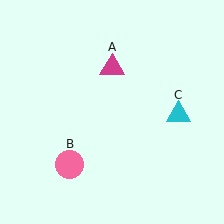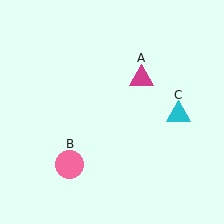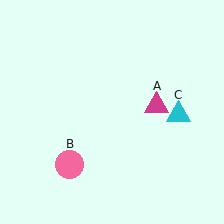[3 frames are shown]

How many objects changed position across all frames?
1 object changed position: magenta triangle (object A).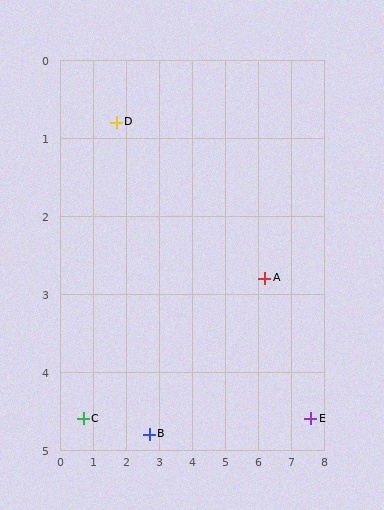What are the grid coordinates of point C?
Point C is at approximately (0.7, 4.6).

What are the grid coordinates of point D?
Point D is at approximately (1.7, 0.8).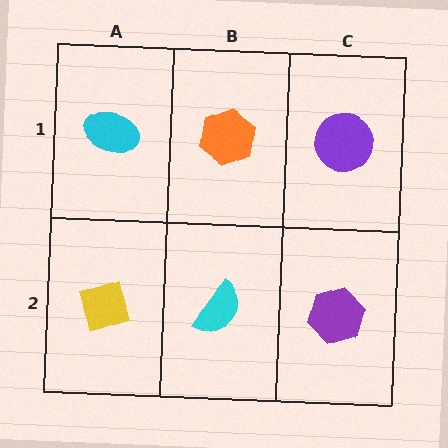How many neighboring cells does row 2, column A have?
2.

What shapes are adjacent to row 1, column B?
A cyan semicircle (row 2, column B), a cyan ellipse (row 1, column A), a purple circle (row 1, column C).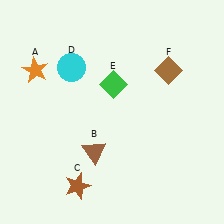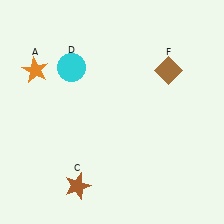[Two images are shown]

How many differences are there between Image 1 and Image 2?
There are 2 differences between the two images.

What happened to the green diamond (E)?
The green diamond (E) was removed in Image 2. It was in the top-right area of Image 1.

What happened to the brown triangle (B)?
The brown triangle (B) was removed in Image 2. It was in the bottom-left area of Image 1.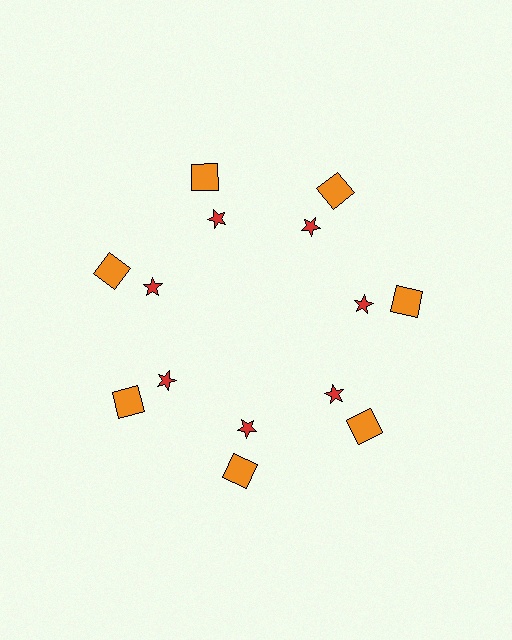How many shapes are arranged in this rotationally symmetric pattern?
There are 14 shapes, arranged in 7 groups of 2.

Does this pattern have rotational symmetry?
Yes, this pattern has 7-fold rotational symmetry. It looks the same after rotating 51 degrees around the center.